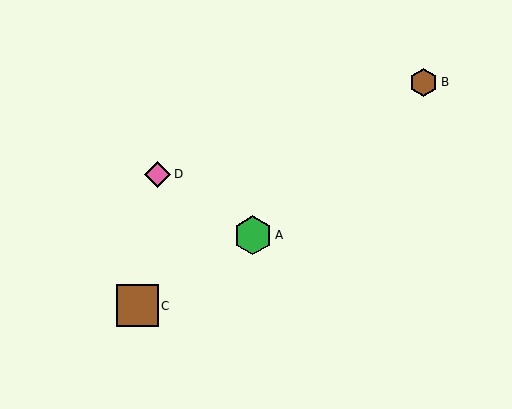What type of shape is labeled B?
Shape B is a brown hexagon.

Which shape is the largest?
The brown square (labeled C) is the largest.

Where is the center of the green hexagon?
The center of the green hexagon is at (253, 235).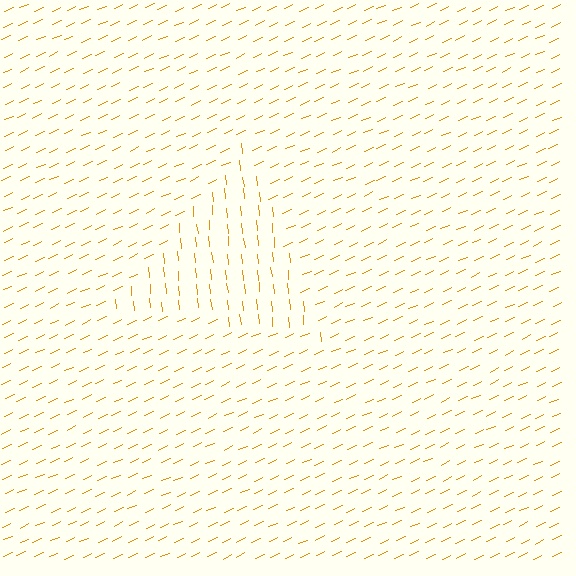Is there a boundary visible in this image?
Yes, there is a texture boundary formed by a change in line orientation.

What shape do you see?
I see a triangle.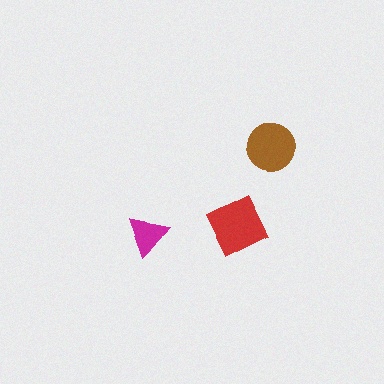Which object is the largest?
The red square.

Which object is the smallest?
The magenta triangle.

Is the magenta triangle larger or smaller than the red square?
Smaller.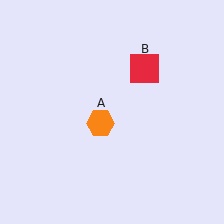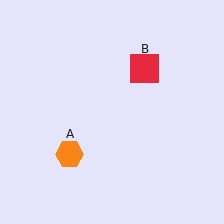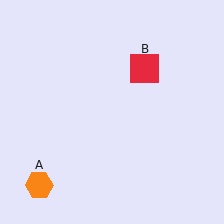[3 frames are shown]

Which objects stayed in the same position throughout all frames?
Red square (object B) remained stationary.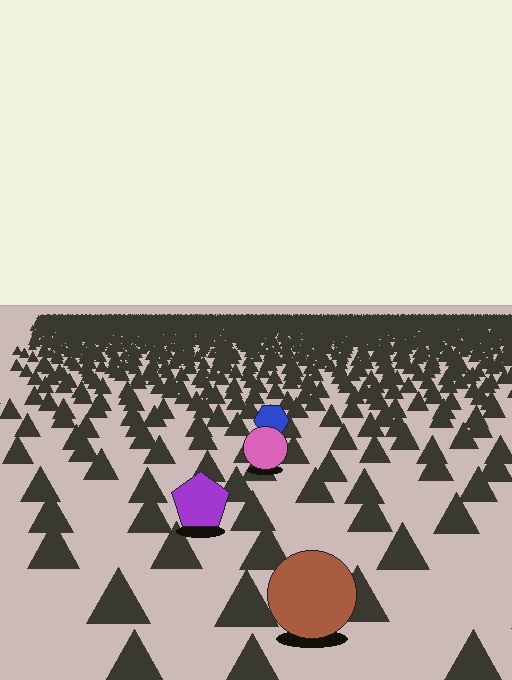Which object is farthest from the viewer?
The blue hexagon is farthest from the viewer. It appears smaller and the ground texture around it is denser.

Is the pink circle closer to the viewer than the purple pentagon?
No. The purple pentagon is closer — you can tell from the texture gradient: the ground texture is coarser near it.